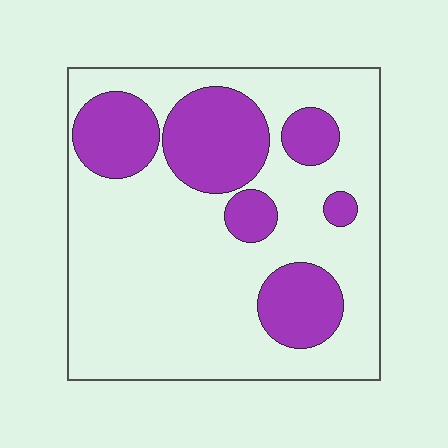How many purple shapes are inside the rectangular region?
6.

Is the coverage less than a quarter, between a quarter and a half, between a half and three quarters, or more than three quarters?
Between a quarter and a half.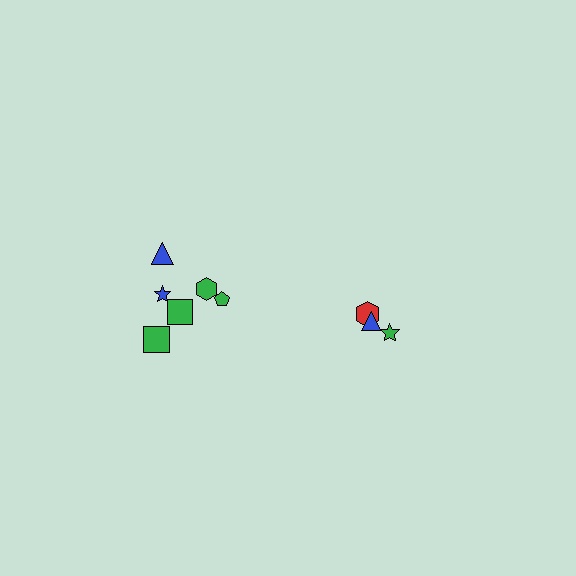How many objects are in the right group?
There are 3 objects.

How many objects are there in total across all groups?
There are 9 objects.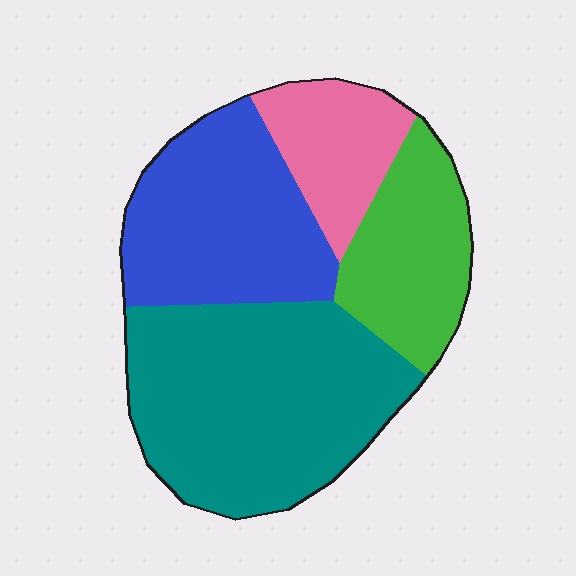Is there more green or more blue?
Blue.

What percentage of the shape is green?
Green covers 19% of the shape.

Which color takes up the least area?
Pink, at roughly 15%.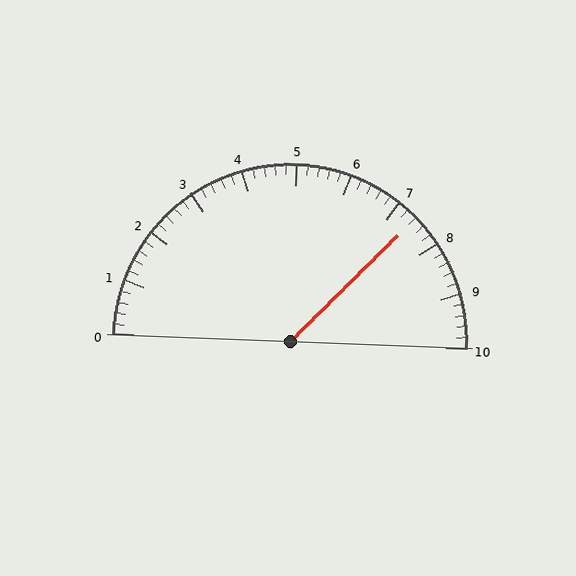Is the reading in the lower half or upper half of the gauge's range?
The reading is in the upper half of the range (0 to 10).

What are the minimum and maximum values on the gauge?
The gauge ranges from 0 to 10.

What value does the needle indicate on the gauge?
The needle indicates approximately 7.4.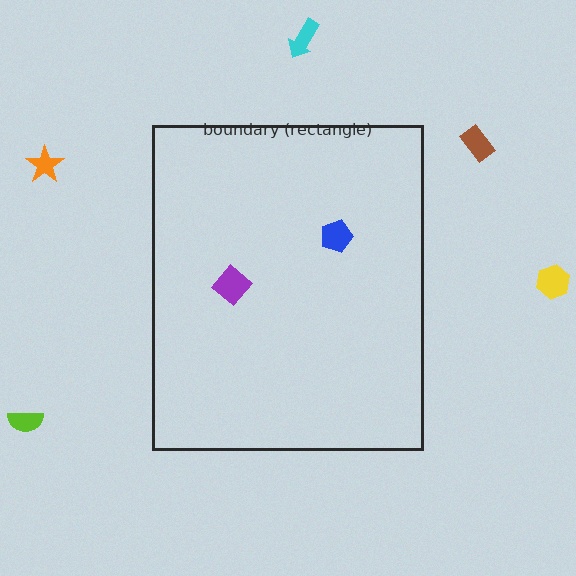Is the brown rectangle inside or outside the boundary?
Outside.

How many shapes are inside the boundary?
2 inside, 5 outside.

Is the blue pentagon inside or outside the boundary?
Inside.